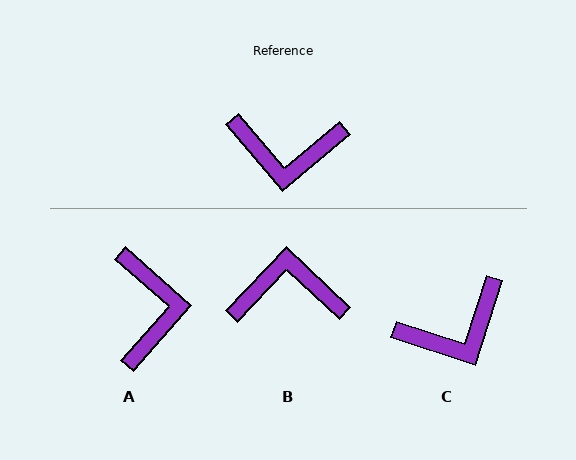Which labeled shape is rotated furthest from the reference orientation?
B, about 174 degrees away.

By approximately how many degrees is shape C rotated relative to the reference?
Approximately 32 degrees counter-clockwise.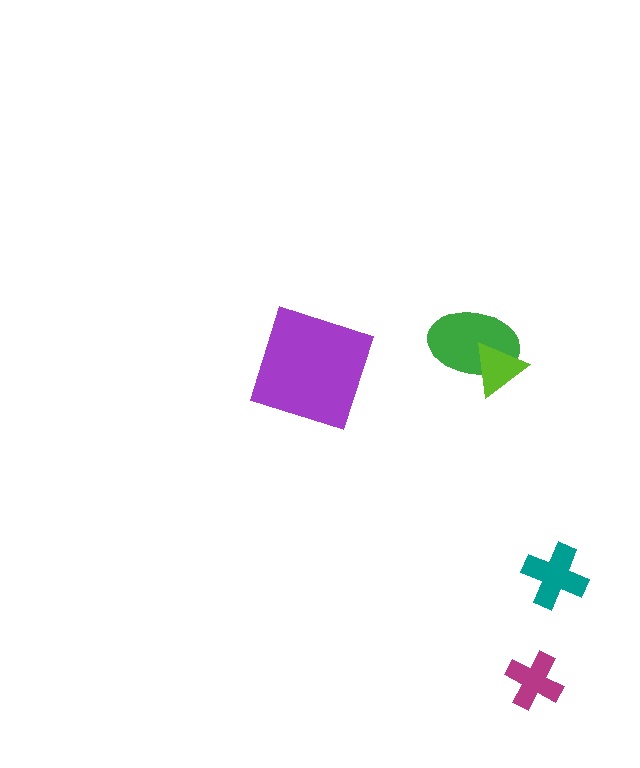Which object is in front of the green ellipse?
The lime triangle is in front of the green ellipse.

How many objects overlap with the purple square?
0 objects overlap with the purple square.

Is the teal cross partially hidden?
No, no other shape covers it.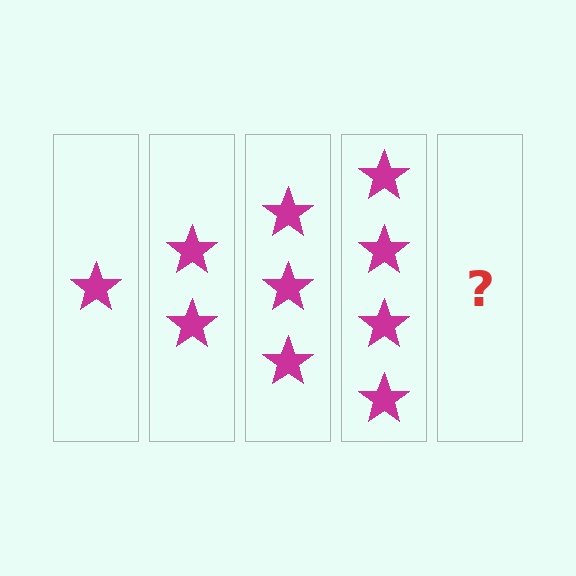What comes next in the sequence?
The next element should be 5 stars.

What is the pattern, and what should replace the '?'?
The pattern is that each step adds one more star. The '?' should be 5 stars.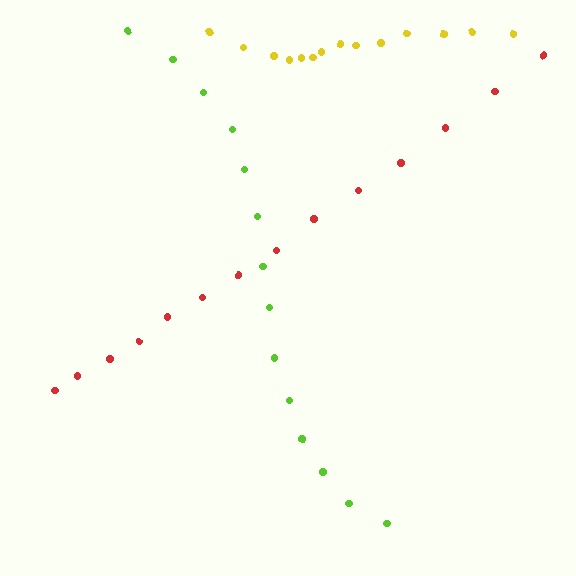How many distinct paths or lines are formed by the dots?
There are 3 distinct paths.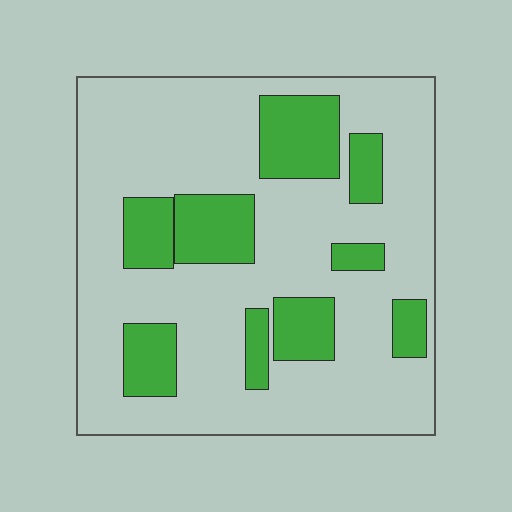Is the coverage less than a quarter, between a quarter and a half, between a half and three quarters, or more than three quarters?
Less than a quarter.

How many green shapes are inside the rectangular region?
9.